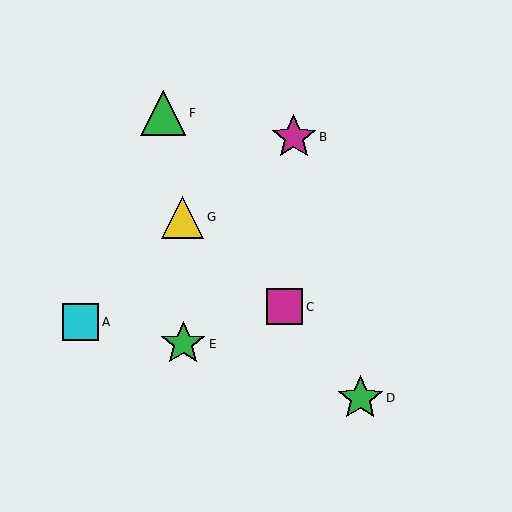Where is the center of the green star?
The center of the green star is at (360, 398).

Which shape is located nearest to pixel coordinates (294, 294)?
The magenta square (labeled C) at (285, 307) is nearest to that location.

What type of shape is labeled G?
Shape G is a yellow triangle.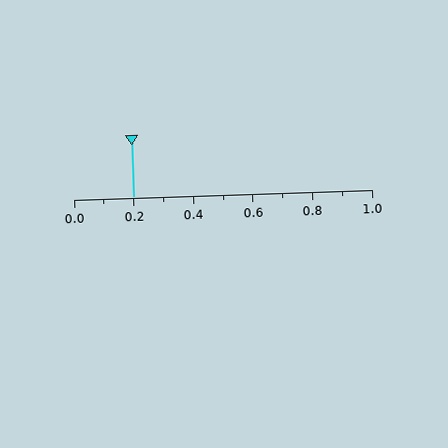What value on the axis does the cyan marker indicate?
The marker indicates approximately 0.2.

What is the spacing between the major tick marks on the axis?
The major ticks are spaced 0.2 apart.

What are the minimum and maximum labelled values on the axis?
The axis runs from 0.0 to 1.0.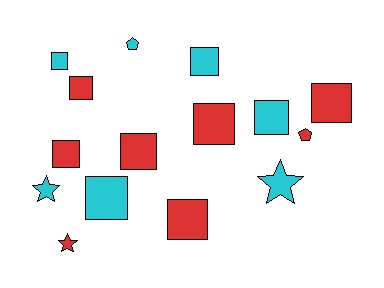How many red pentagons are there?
There is 1 red pentagon.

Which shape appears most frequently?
Square, with 10 objects.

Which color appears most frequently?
Red, with 8 objects.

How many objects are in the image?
There are 15 objects.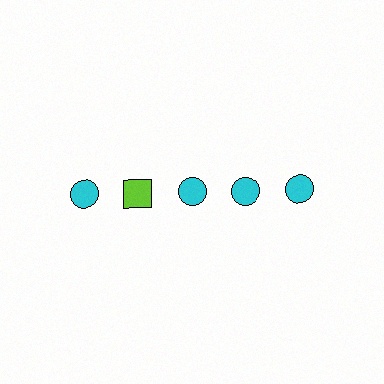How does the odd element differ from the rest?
It differs in both color (lime instead of cyan) and shape (square instead of circle).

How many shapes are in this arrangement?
There are 5 shapes arranged in a grid pattern.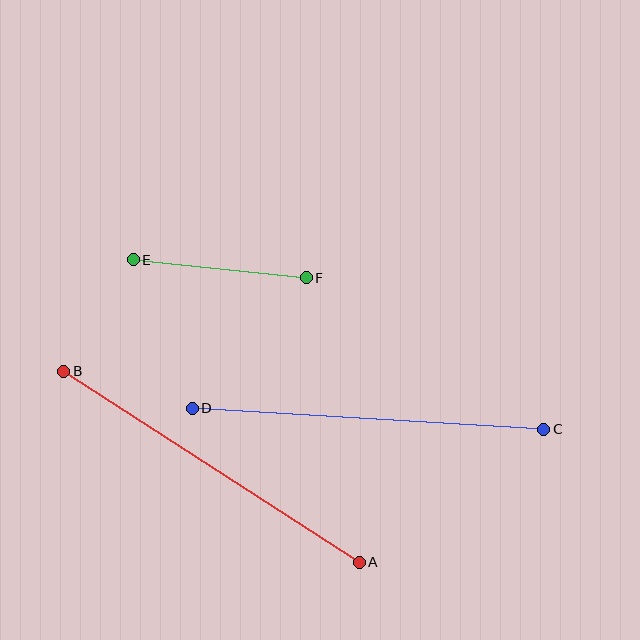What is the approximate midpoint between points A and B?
The midpoint is at approximately (211, 467) pixels.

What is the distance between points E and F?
The distance is approximately 174 pixels.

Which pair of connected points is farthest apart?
Points C and D are farthest apart.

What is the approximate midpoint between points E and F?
The midpoint is at approximately (220, 269) pixels.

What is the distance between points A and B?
The distance is approximately 352 pixels.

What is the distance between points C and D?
The distance is approximately 352 pixels.